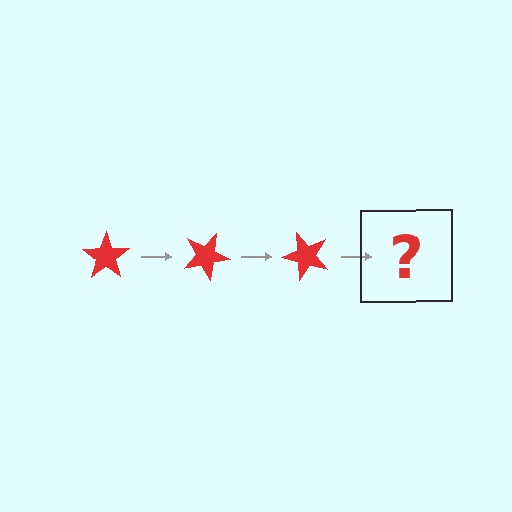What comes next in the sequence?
The next element should be a red star rotated 75 degrees.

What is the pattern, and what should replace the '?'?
The pattern is that the star rotates 25 degrees each step. The '?' should be a red star rotated 75 degrees.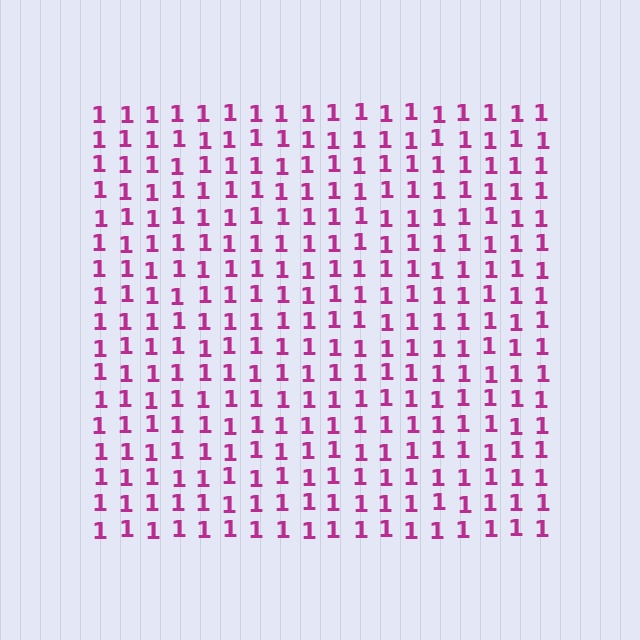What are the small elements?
The small elements are digit 1's.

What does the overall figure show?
The overall figure shows a square.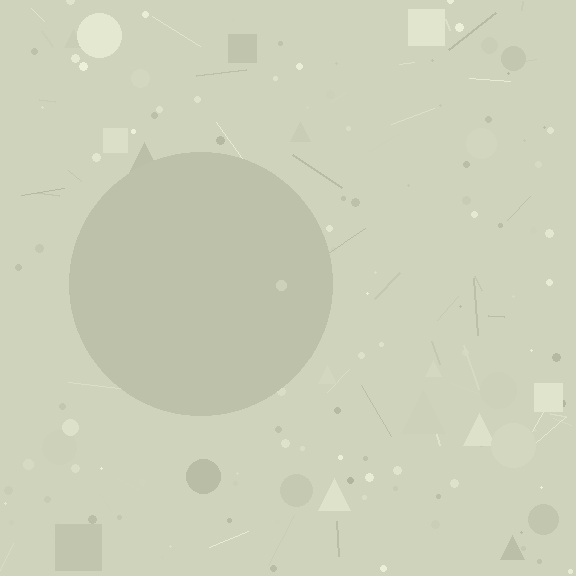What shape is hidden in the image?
A circle is hidden in the image.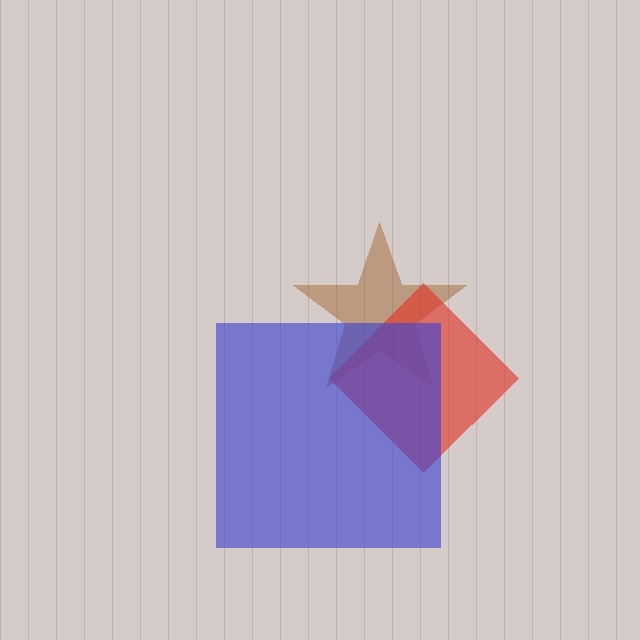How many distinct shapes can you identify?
There are 3 distinct shapes: a brown star, a red diamond, a blue square.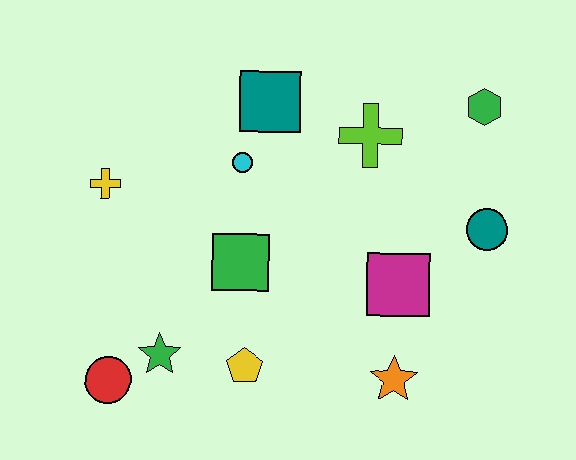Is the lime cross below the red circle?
No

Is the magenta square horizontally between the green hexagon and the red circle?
Yes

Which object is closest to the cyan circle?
The teal square is closest to the cyan circle.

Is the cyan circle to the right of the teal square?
No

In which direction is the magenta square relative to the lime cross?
The magenta square is below the lime cross.